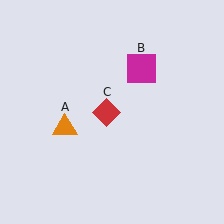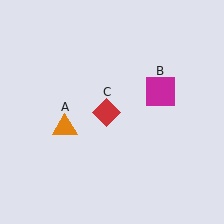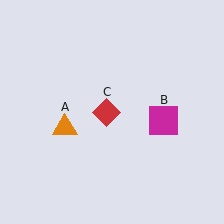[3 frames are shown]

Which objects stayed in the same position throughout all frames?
Orange triangle (object A) and red diamond (object C) remained stationary.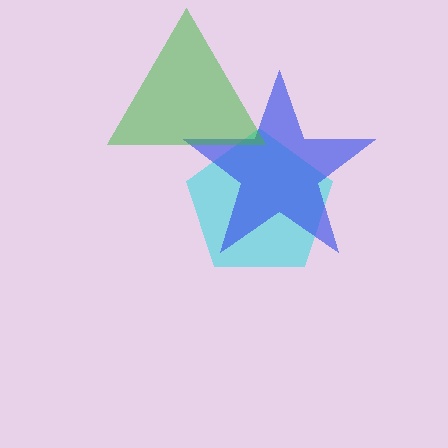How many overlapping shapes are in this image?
There are 3 overlapping shapes in the image.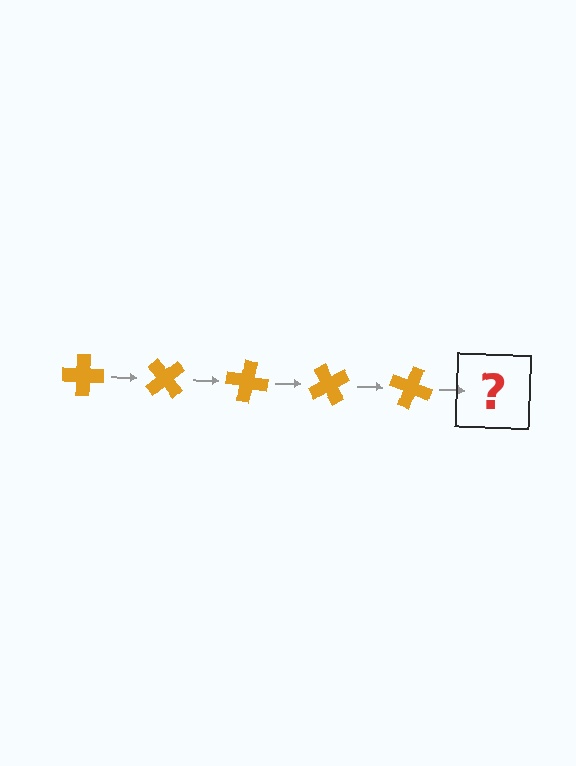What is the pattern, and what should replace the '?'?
The pattern is that the cross rotates 50 degrees each step. The '?' should be an orange cross rotated 250 degrees.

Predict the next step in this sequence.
The next step is an orange cross rotated 250 degrees.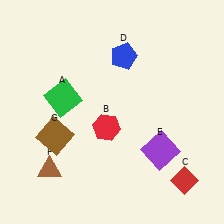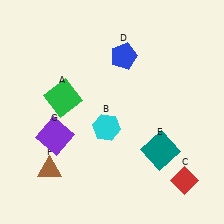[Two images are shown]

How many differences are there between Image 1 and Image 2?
There are 3 differences between the two images.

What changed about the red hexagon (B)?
In Image 1, B is red. In Image 2, it changed to cyan.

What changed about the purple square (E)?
In Image 1, E is purple. In Image 2, it changed to teal.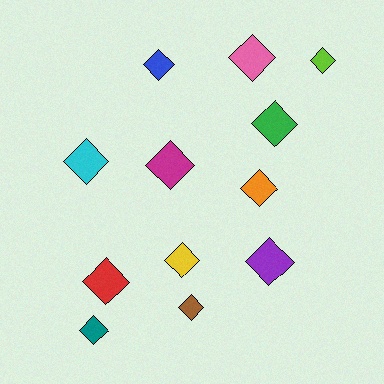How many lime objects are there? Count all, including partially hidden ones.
There is 1 lime object.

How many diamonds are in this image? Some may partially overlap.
There are 12 diamonds.